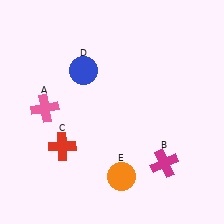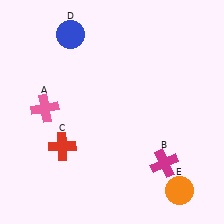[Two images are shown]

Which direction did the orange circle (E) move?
The orange circle (E) moved right.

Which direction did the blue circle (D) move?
The blue circle (D) moved up.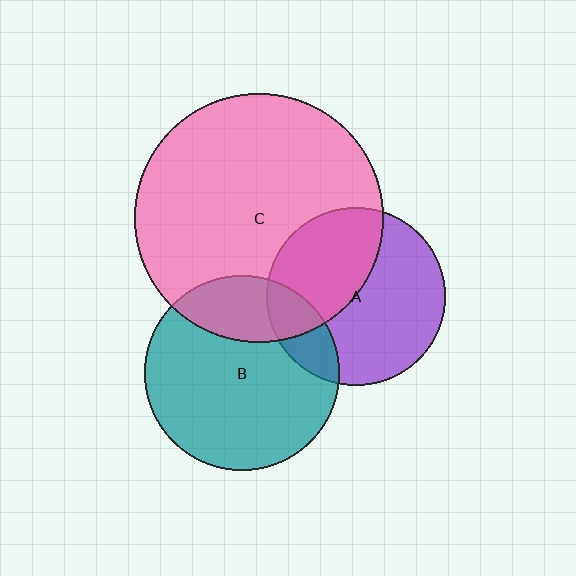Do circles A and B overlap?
Yes.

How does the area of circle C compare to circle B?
Approximately 1.6 times.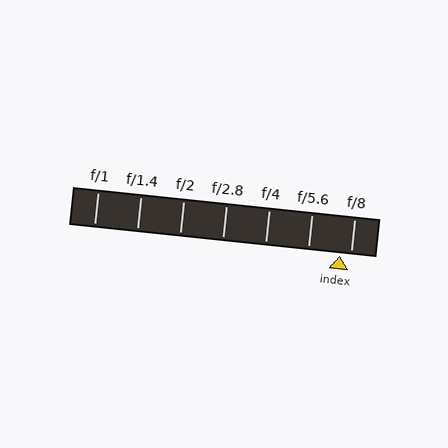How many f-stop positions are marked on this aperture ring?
There are 7 f-stop positions marked.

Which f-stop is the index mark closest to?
The index mark is closest to f/8.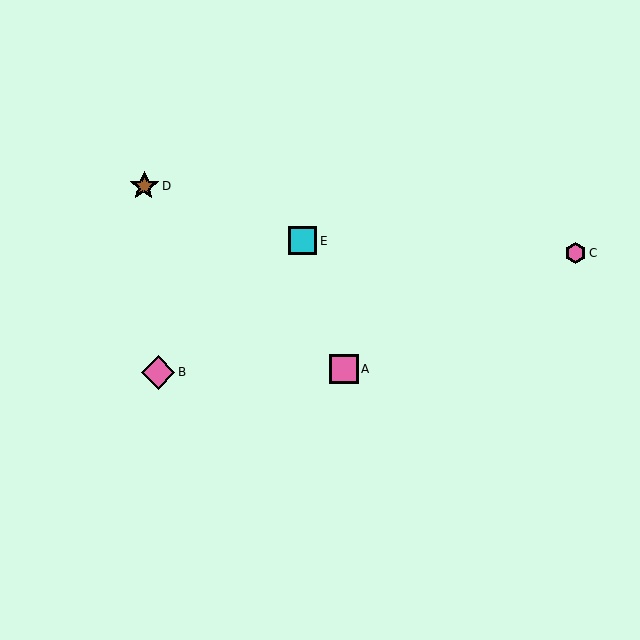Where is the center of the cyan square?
The center of the cyan square is at (303, 241).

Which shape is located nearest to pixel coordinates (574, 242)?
The pink hexagon (labeled C) at (576, 253) is nearest to that location.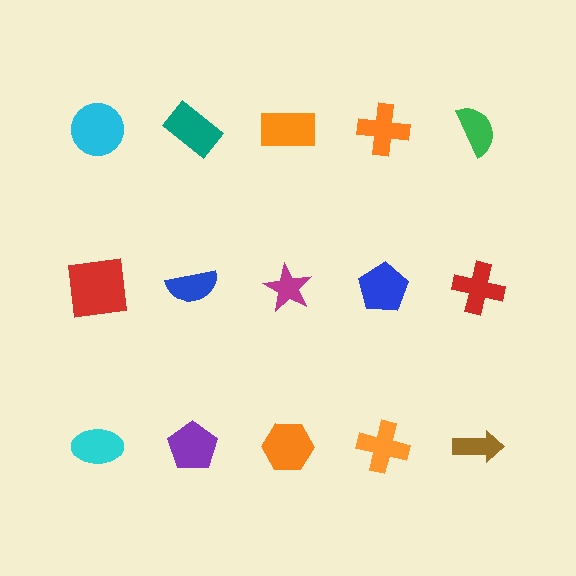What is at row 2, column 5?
A red cross.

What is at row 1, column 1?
A cyan circle.